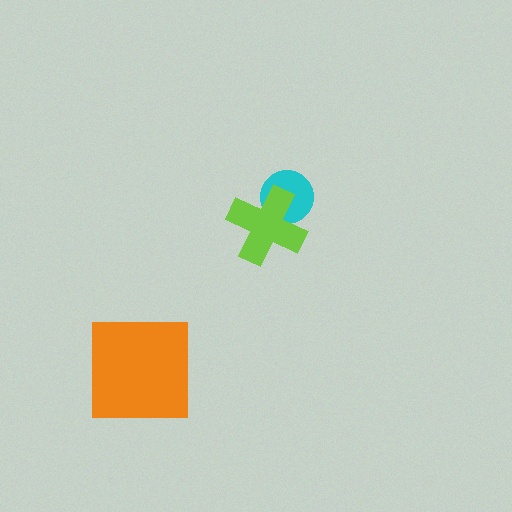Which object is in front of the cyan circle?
The lime cross is in front of the cyan circle.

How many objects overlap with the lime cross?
1 object overlaps with the lime cross.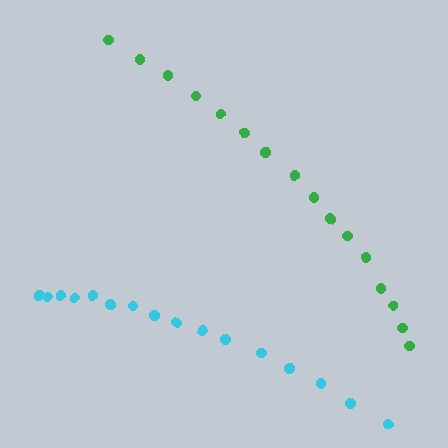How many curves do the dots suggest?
There are 2 distinct paths.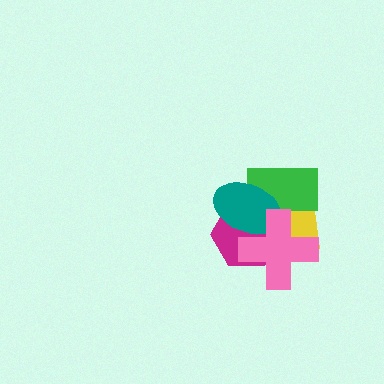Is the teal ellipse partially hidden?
Yes, it is partially covered by another shape.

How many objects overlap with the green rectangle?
4 objects overlap with the green rectangle.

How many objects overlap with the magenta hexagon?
4 objects overlap with the magenta hexagon.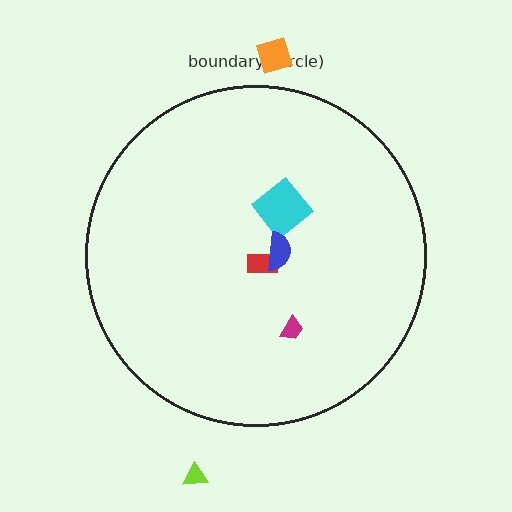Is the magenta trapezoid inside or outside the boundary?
Inside.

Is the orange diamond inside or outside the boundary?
Outside.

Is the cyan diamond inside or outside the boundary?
Inside.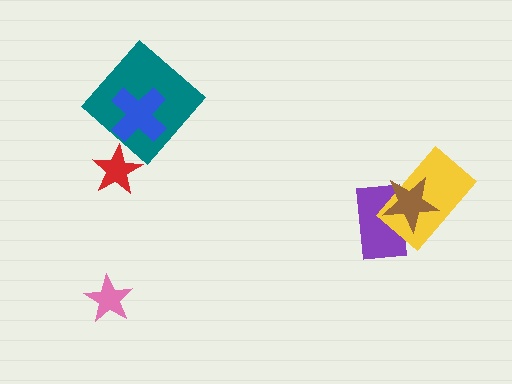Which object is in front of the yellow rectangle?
The brown star is in front of the yellow rectangle.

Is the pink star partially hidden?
No, no other shape covers it.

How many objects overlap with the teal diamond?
1 object overlaps with the teal diamond.